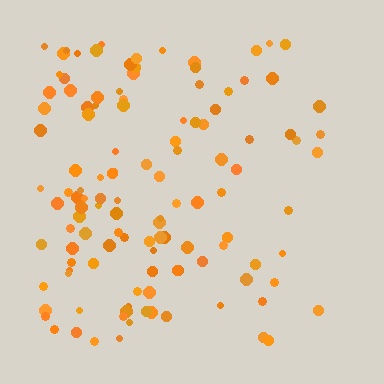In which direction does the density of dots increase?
From right to left, with the left side densest.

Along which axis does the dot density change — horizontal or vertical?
Horizontal.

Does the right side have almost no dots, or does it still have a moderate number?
Still a moderate number, just noticeably fewer than the left.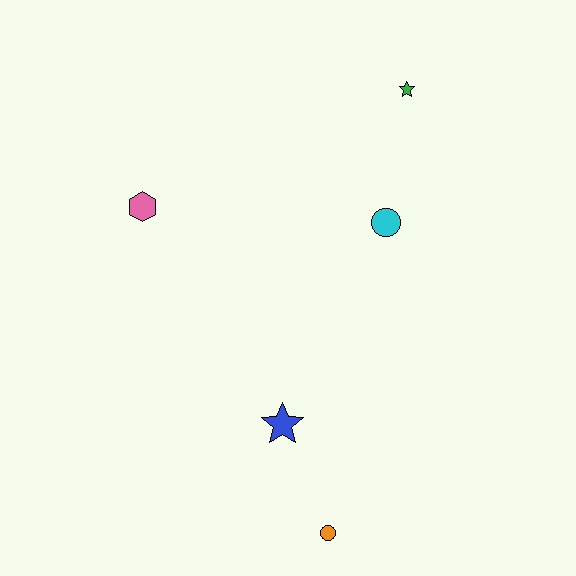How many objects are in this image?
There are 5 objects.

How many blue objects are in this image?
There is 1 blue object.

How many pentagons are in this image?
There are no pentagons.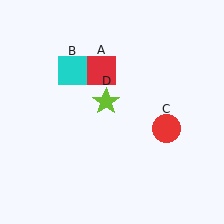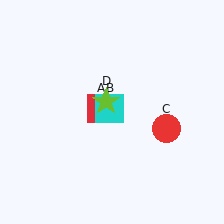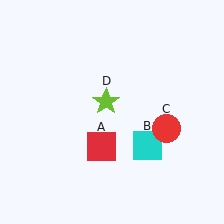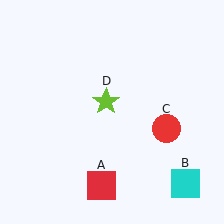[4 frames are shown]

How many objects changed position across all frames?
2 objects changed position: red square (object A), cyan square (object B).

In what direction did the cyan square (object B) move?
The cyan square (object B) moved down and to the right.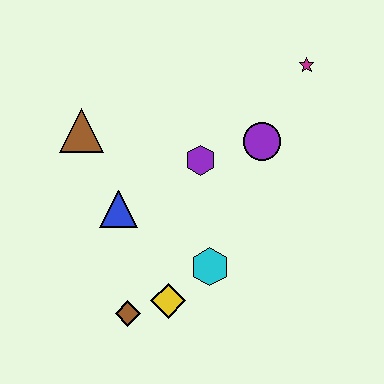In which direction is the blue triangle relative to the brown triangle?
The blue triangle is below the brown triangle.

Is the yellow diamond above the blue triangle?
No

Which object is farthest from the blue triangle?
The magenta star is farthest from the blue triangle.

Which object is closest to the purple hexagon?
The purple circle is closest to the purple hexagon.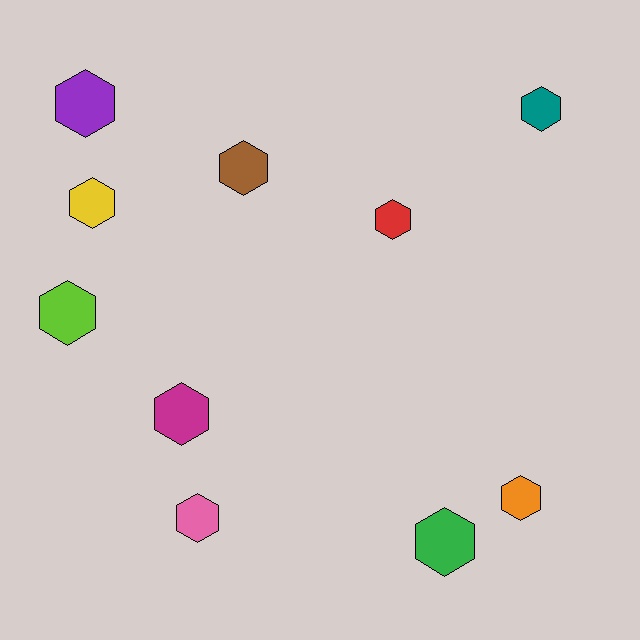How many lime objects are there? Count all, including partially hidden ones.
There is 1 lime object.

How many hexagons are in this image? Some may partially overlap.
There are 10 hexagons.